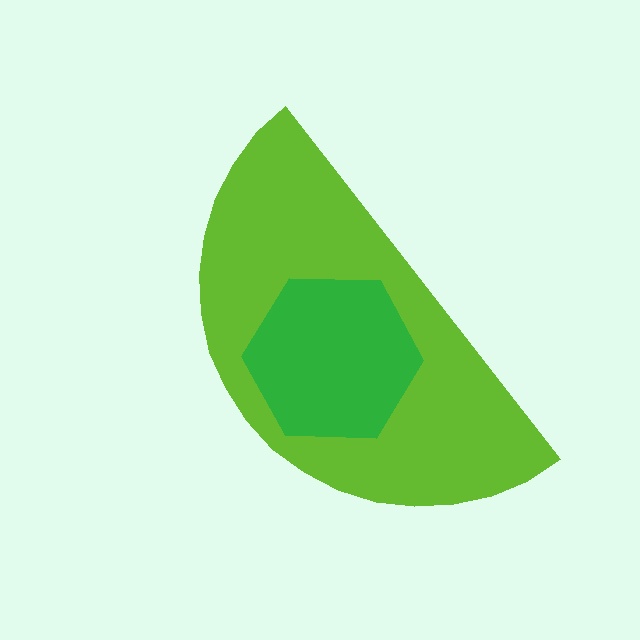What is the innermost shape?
The green hexagon.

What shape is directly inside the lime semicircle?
The green hexagon.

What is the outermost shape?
The lime semicircle.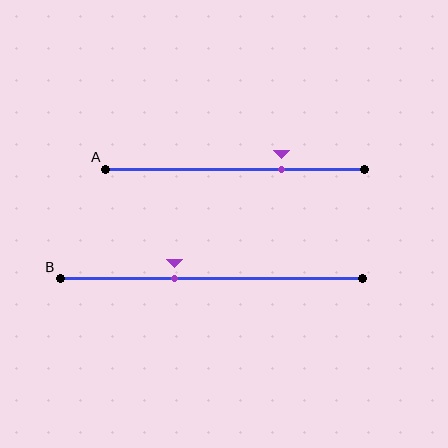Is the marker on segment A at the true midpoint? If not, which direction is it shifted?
No, the marker on segment A is shifted to the right by about 18% of the segment length.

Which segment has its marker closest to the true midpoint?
Segment B has its marker closest to the true midpoint.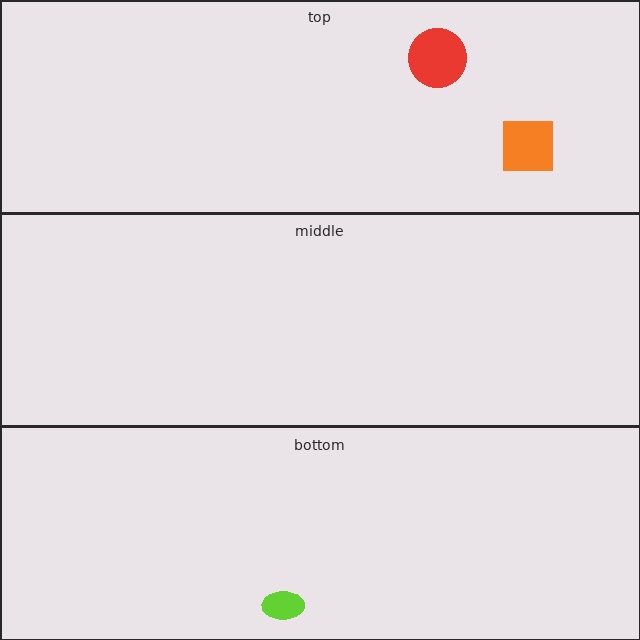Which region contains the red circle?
The top region.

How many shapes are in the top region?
2.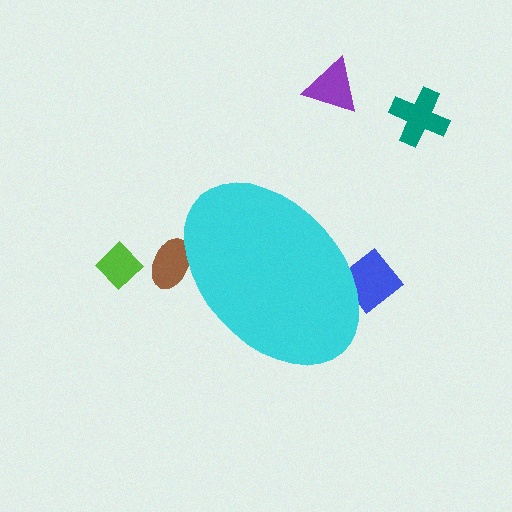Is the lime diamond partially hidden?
No, the lime diamond is fully visible.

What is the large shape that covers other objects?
A cyan ellipse.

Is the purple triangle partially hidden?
No, the purple triangle is fully visible.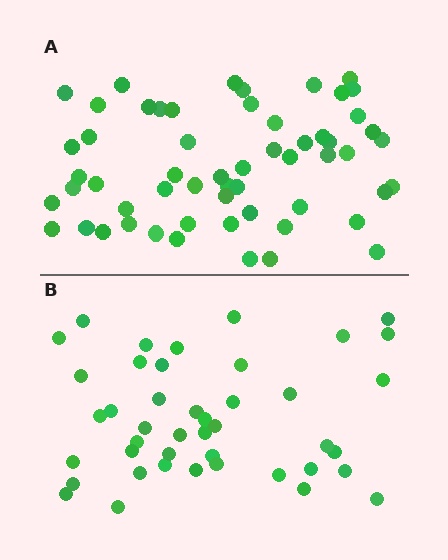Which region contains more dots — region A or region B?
Region A (the top region) has more dots.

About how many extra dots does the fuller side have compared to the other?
Region A has approximately 15 more dots than region B.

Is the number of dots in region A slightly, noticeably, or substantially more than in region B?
Region A has noticeably more, but not dramatically so. The ratio is roughly 1.3 to 1.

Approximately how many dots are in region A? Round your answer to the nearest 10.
About 60 dots. (The exact count is 57, which rounds to 60.)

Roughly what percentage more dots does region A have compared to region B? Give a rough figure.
About 35% more.